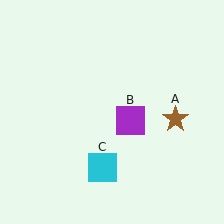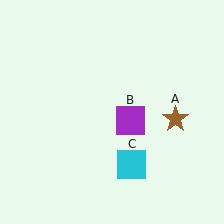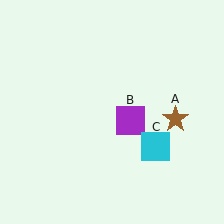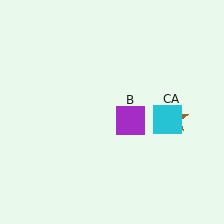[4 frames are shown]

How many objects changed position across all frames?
1 object changed position: cyan square (object C).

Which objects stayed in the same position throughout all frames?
Brown star (object A) and purple square (object B) remained stationary.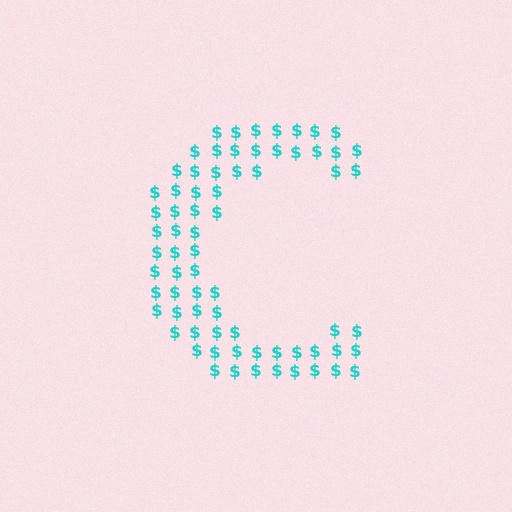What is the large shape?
The large shape is the letter C.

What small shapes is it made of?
It is made of small dollar signs.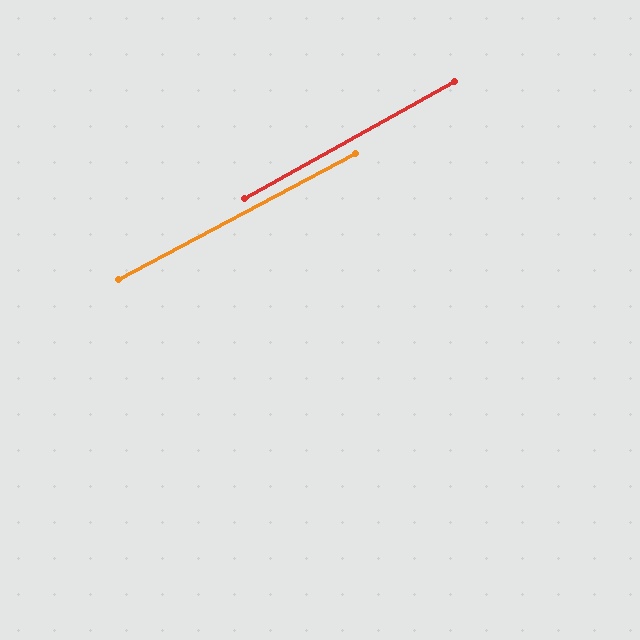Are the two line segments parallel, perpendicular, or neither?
Parallel — their directions differ by only 0.9°.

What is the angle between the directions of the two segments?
Approximately 1 degree.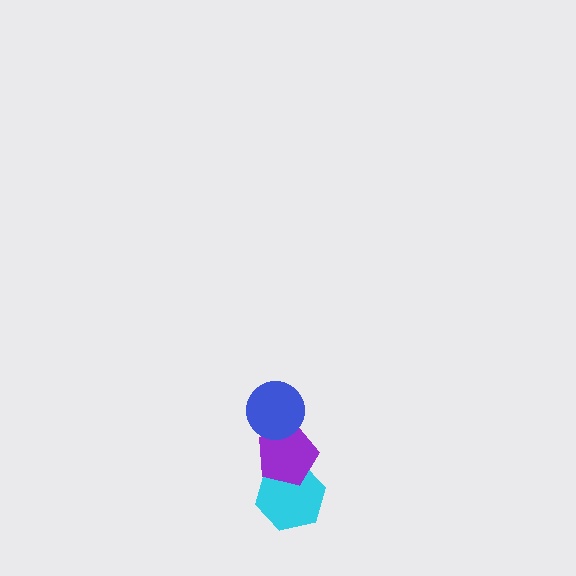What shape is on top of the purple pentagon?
The blue circle is on top of the purple pentagon.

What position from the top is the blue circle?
The blue circle is 1st from the top.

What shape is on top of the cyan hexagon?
The purple pentagon is on top of the cyan hexagon.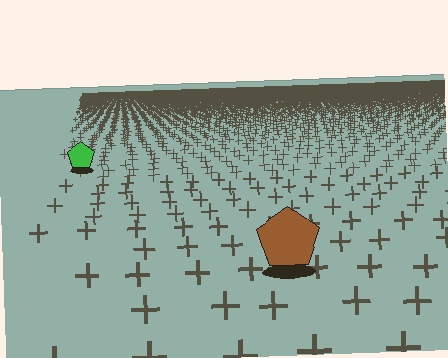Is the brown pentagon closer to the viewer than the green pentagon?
Yes. The brown pentagon is closer — you can tell from the texture gradient: the ground texture is coarser near it.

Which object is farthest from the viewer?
The green pentagon is farthest from the viewer. It appears smaller and the ground texture around it is denser.